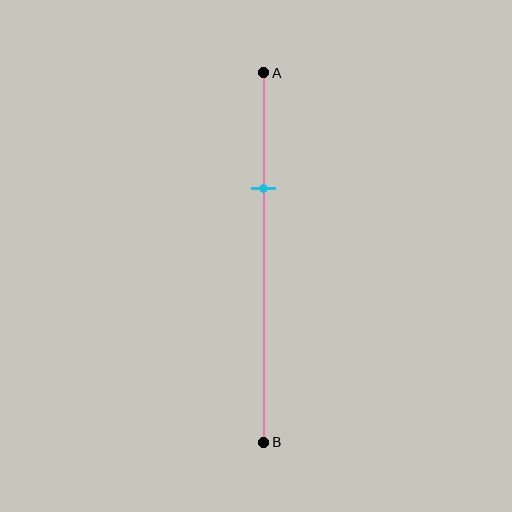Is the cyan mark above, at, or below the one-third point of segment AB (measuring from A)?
The cyan mark is approximately at the one-third point of segment AB.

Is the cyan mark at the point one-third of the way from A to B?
Yes, the mark is approximately at the one-third point.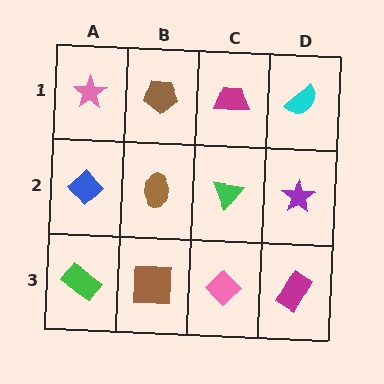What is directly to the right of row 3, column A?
A brown square.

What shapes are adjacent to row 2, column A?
A pink star (row 1, column A), a green rectangle (row 3, column A), a brown ellipse (row 2, column B).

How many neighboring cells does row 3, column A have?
2.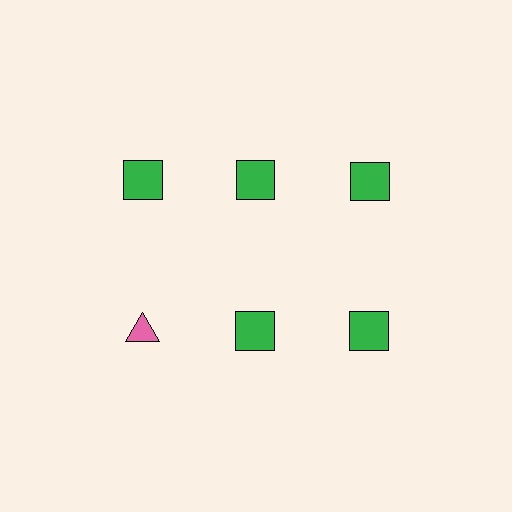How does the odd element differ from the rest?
It differs in both color (pink instead of green) and shape (triangle instead of square).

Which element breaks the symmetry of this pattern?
The pink triangle in the second row, leftmost column breaks the symmetry. All other shapes are green squares.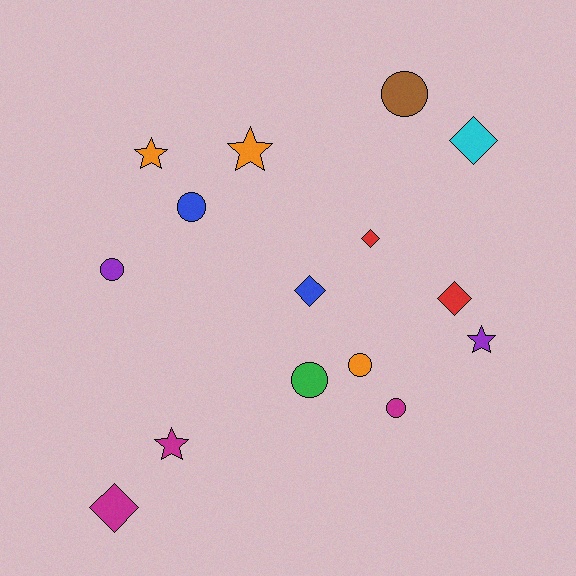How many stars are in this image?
There are 4 stars.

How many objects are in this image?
There are 15 objects.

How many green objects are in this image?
There is 1 green object.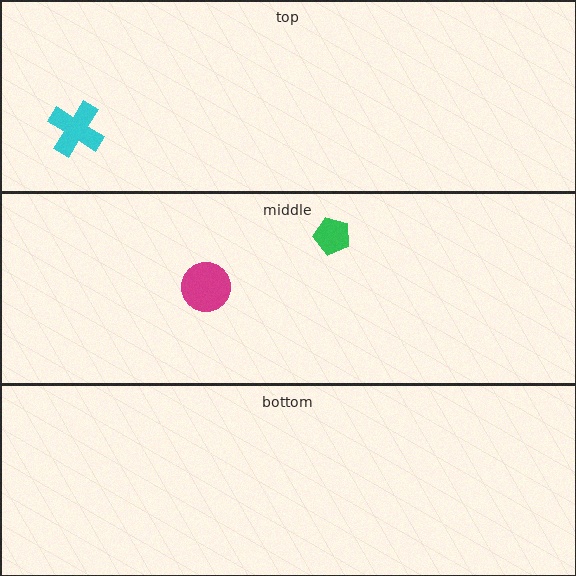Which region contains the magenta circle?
The middle region.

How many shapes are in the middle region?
2.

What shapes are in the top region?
The cyan cross.